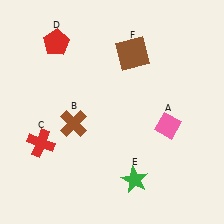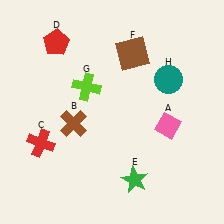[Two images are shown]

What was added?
A lime cross (G), a teal circle (H) were added in Image 2.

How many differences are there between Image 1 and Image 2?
There are 2 differences between the two images.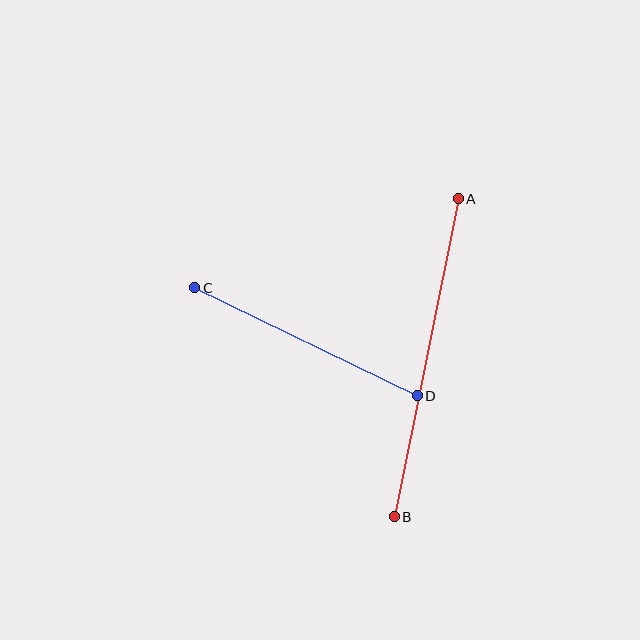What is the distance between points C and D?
The distance is approximately 248 pixels.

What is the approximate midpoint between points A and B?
The midpoint is at approximately (426, 358) pixels.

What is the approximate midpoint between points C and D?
The midpoint is at approximately (306, 342) pixels.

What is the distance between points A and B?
The distance is approximately 325 pixels.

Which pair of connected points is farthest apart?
Points A and B are farthest apart.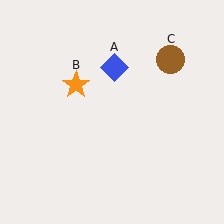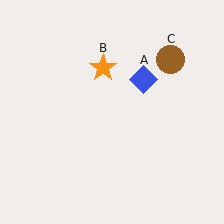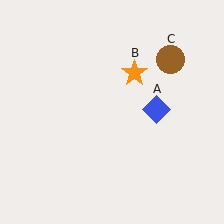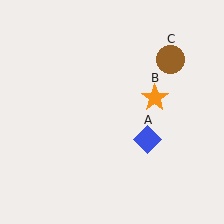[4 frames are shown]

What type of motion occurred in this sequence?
The blue diamond (object A), orange star (object B) rotated clockwise around the center of the scene.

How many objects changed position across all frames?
2 objects changed position: blue diamond (object A), orange star (object B).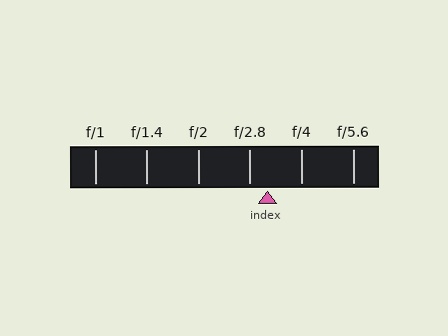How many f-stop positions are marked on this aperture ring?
There are 6 f-stop positions marked.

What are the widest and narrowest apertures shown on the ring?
The widest aperture shown is f/1 and the narrowest is f/5.6.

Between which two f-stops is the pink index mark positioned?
The index mark is between f/2.8 and f/4.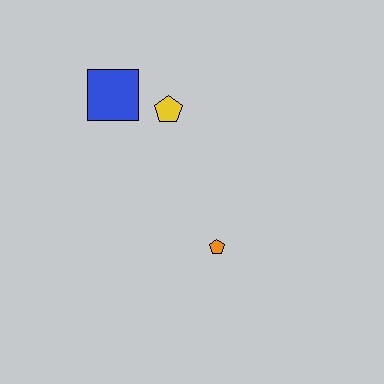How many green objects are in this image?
There are no green objects.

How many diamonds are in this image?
There are no diamonds.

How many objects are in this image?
There are 3 objects.